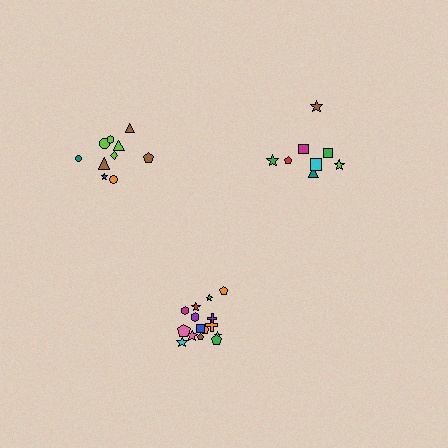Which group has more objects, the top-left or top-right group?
The top-left group.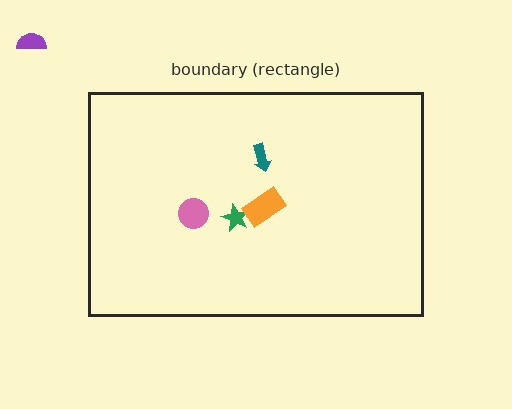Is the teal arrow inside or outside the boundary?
Inside.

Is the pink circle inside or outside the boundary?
Inside.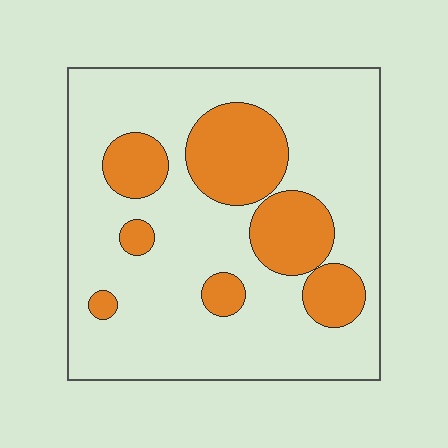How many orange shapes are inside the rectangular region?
7.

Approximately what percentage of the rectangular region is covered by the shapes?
Approximately 25%.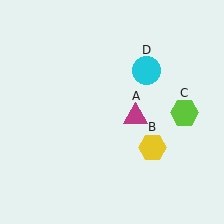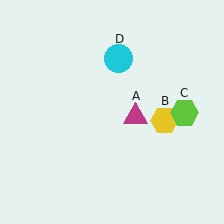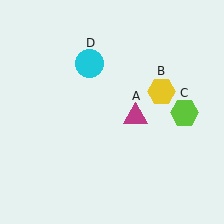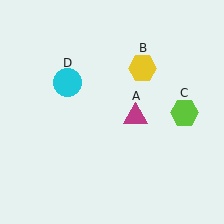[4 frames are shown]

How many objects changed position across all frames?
2 objects changed position: yellow hexagon (object B), cyan circle (object D).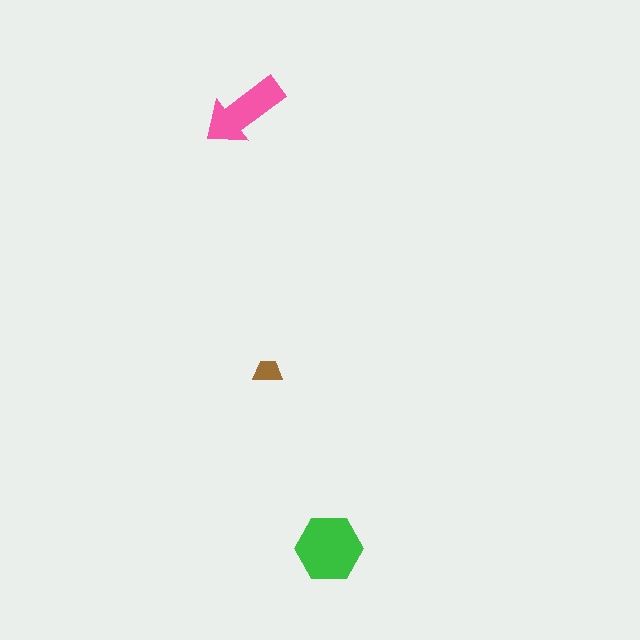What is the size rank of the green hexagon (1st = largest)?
1st.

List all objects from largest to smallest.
The green hexagon, the pink arrow, the brown trapezoid.